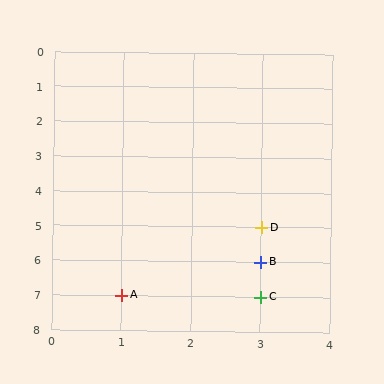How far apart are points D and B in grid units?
Points D and B are 1 row apart.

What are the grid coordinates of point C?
Point C is at grid coordinates (3, 7).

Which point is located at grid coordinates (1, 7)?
Point A is at (1, 7).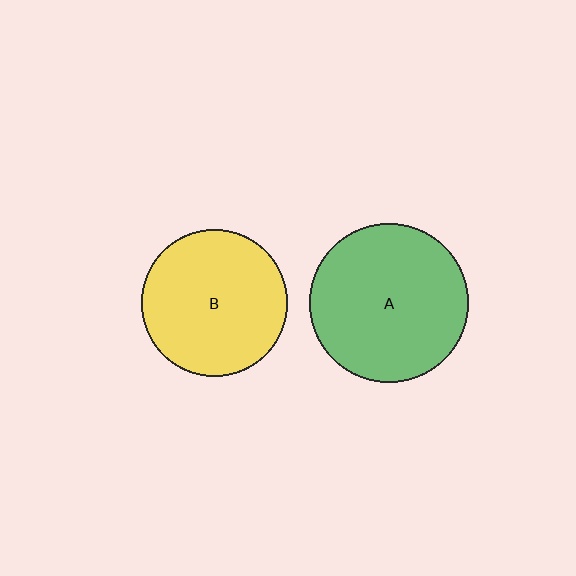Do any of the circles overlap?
No, none of the circles overlap.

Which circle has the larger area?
Circle A (green).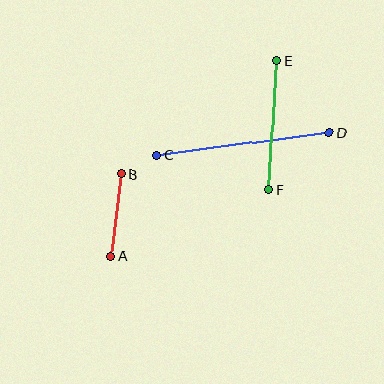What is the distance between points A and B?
The distance is approximately 83 pixels.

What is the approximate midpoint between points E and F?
The midpoint is at approximately (273, 125) pixels.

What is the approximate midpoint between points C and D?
The midpoint is at approximately (243, 144) pixels.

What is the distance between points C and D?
The distance is approximately 173 pixels.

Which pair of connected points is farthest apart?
Points C and D are farthest apart.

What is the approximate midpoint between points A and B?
The midpoint is at approximately (116, 215) pixels.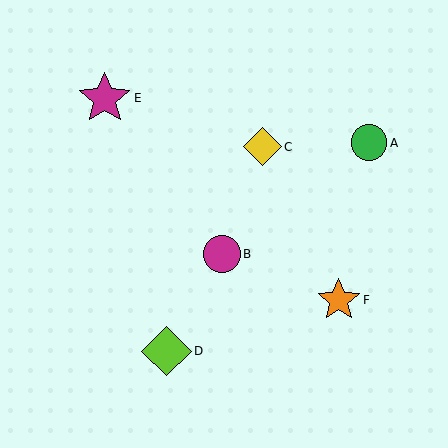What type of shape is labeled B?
Shape B is a magenta circle.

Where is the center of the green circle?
The center of the green circle is at (369, 143).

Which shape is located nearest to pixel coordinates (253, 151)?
The yellow diamond (labeled C) at (263, 147) is nearest to that location.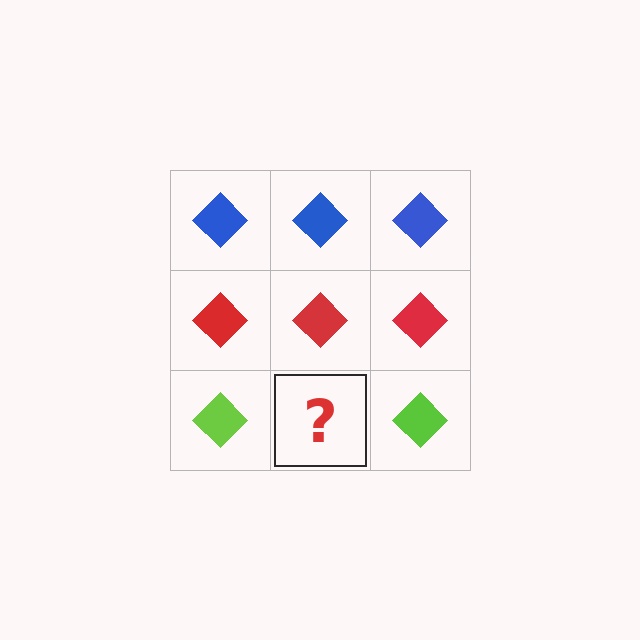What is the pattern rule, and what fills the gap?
The rule is that each row has a consistent color. The gap should be filled with a lime diamond.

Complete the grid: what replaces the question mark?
The question mark should be replaced with a lime diamond.